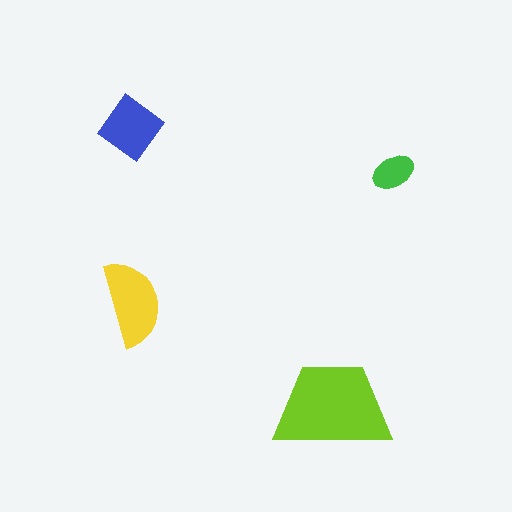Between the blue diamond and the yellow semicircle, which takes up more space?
The yellow semicircle.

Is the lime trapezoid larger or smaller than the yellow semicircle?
Larger.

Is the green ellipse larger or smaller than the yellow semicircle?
Smaller.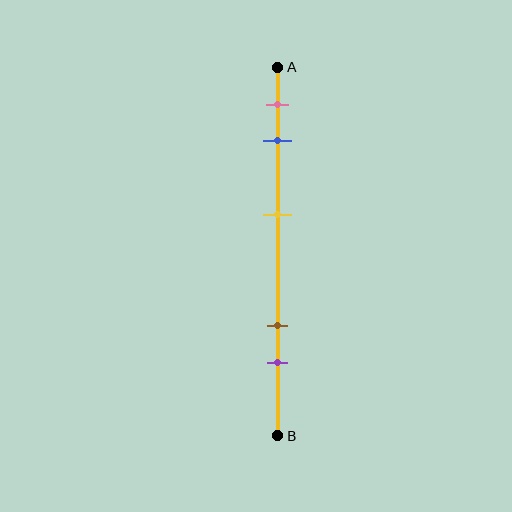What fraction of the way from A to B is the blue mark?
The blue mark is approximately 20% (0.2) of the way from A to B.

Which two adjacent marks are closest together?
The pink and blue marks are the closest adjacent pair.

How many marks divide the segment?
There are 5 marks dividing the segment.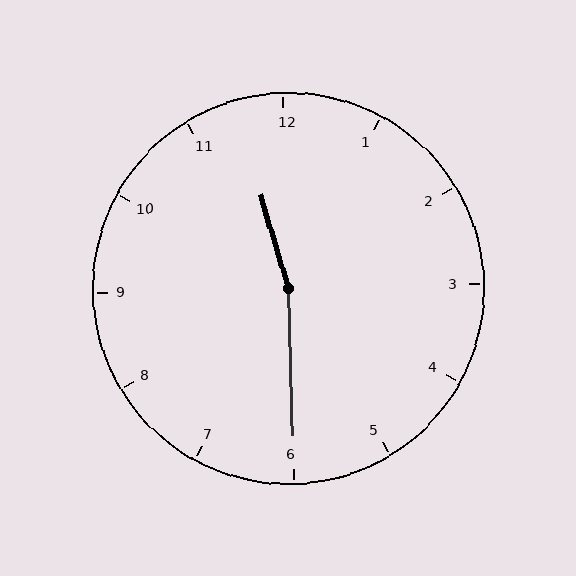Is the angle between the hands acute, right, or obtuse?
It is obtuse.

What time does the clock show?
11:30.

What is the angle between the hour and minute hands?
Approximately 165 degrees.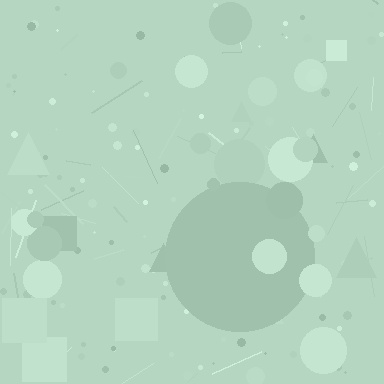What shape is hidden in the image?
A circle is hidden in the image.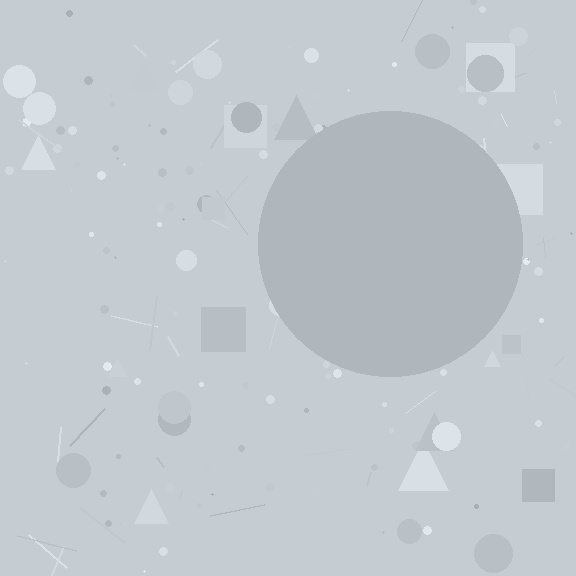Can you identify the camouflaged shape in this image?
The camouflaged shape is a circle.